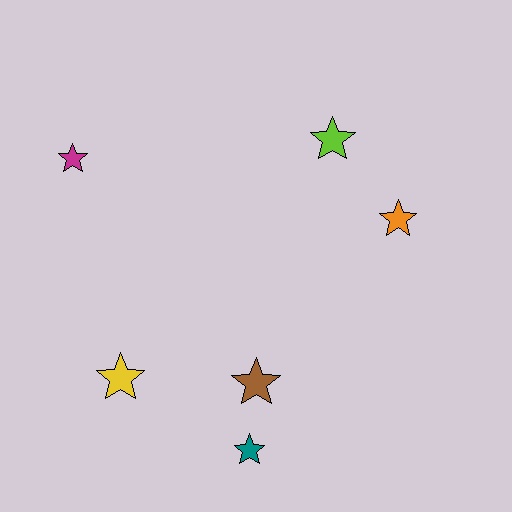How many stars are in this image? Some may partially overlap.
There are 6 stars.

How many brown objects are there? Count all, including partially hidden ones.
There is 1 brown object.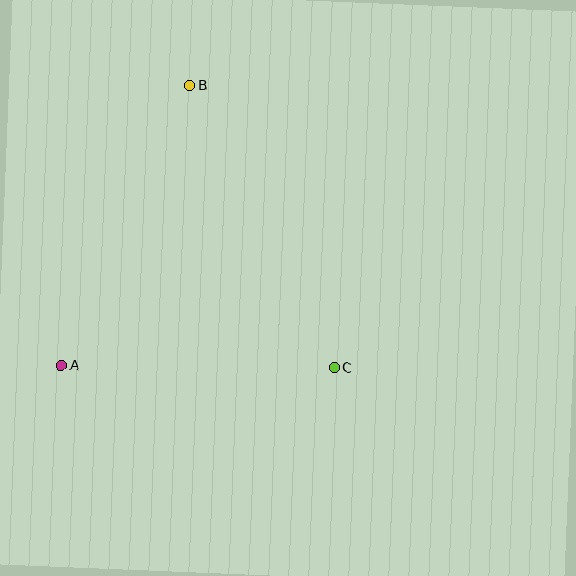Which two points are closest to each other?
Points A and C are closest to each other.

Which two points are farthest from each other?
Points B and C are farthest from each other.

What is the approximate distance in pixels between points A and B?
The distance between A and B is approximately 308 pixels.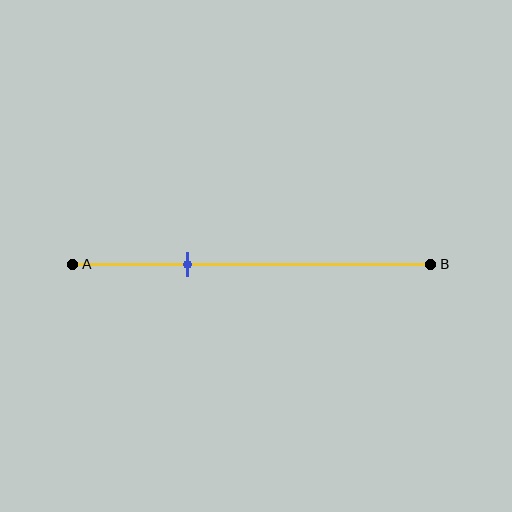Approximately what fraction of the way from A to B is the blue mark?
The blue mark is approximately 30% of the way from A to B.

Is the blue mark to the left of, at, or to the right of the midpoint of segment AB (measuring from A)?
The blue mark is to the left of the midpoint of segment AB.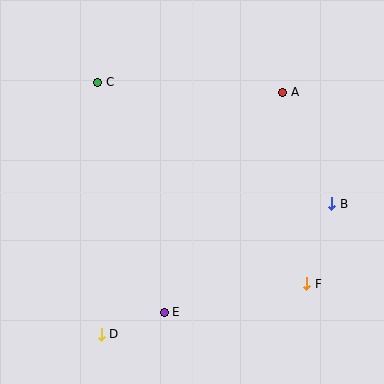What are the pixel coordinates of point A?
Point A is at (283, 92).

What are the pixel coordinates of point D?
Point D is at (101, 334).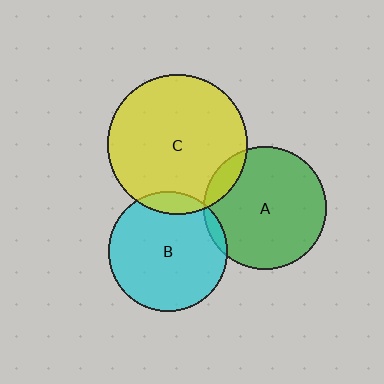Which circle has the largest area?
Circle C (yellow).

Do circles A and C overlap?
Yes.